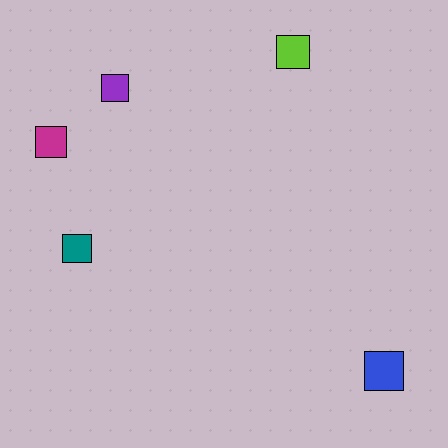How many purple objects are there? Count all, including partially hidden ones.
There is 1 purple object.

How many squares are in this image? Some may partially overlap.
There are 5 squares.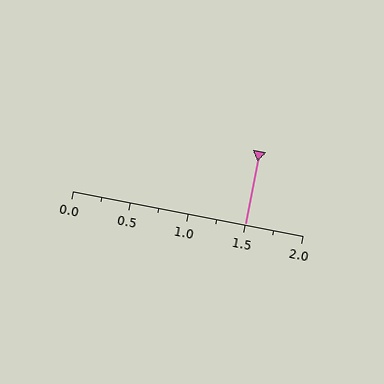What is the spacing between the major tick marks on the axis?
The major ticks are spaced 0.5 apart.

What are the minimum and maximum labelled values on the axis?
The axis runs from 0.0 to 2.0.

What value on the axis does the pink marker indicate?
The marker indicates approximately 1.5.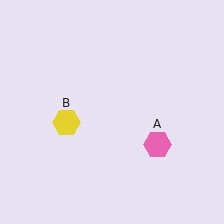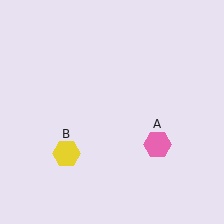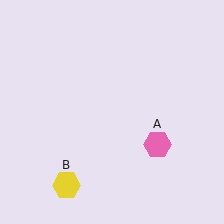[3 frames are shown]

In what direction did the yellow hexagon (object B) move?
The yellow hexagon (object B) moved down.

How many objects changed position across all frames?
1 object changed position: yellow hexagon (object B).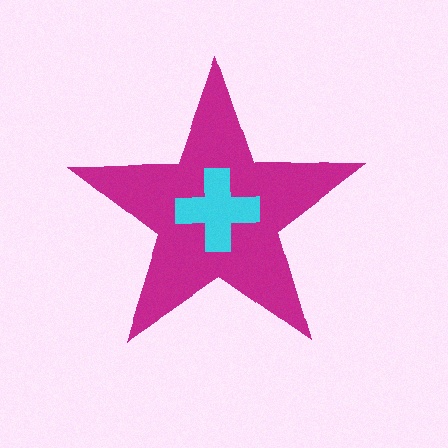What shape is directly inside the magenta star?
The cyan cross.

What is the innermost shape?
The cyan cross.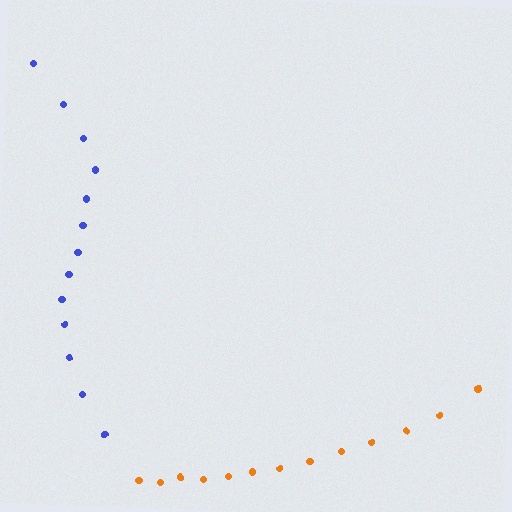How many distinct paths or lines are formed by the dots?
There are 2 distinct paths.